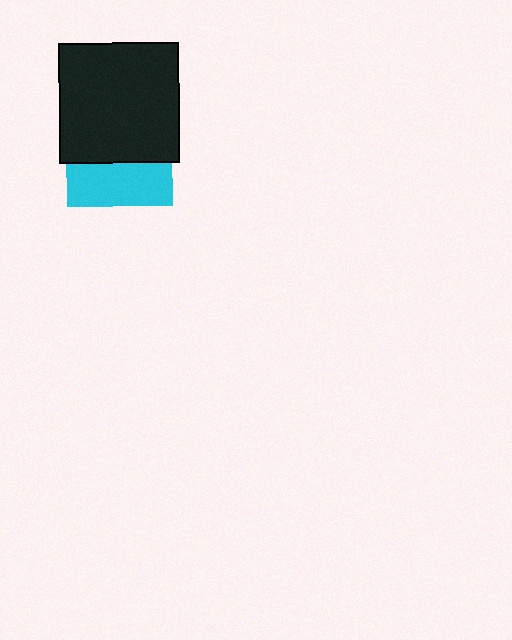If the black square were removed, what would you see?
You would see the complete cyan square.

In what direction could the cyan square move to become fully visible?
The cyan square could move down. That would shift it out from behind the black square entirely.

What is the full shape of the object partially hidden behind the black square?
The partially hidden object is a cyan square.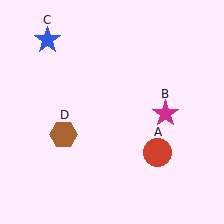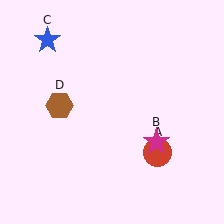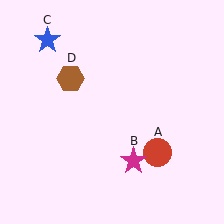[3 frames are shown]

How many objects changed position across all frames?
2 objects changed position: magenta star (object B), brown hexagon (object D).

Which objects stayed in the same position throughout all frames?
Red circle (object A) and blue star (object C) remained stationary.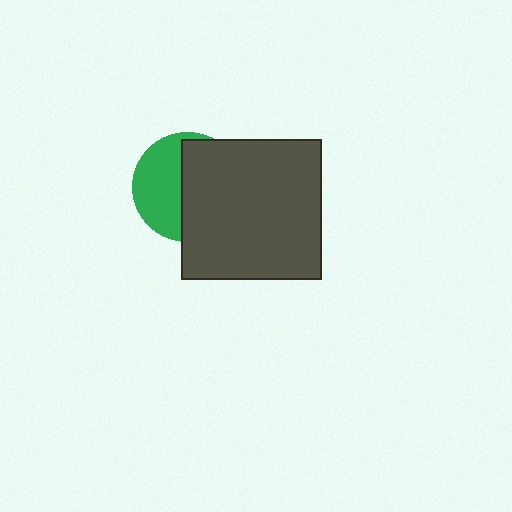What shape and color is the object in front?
The object in front is a dark gray square.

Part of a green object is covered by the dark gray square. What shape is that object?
It is a circle.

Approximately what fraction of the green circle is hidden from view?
Roughly 55% of the green circle is hidden behind the dark gray square.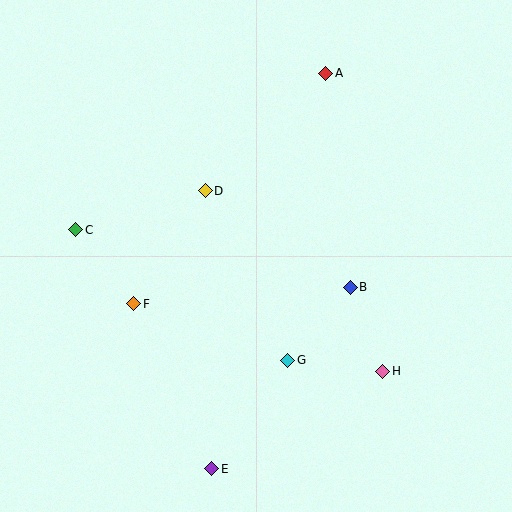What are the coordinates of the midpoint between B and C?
The midpoint between B and C is at (213, 259).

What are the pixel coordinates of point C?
Point C is at (76, 230).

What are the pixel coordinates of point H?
Point H is at (383, 371).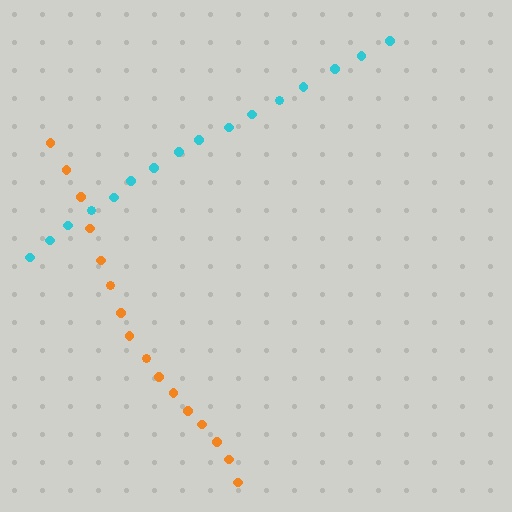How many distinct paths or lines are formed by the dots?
There are 2 distinct paths.